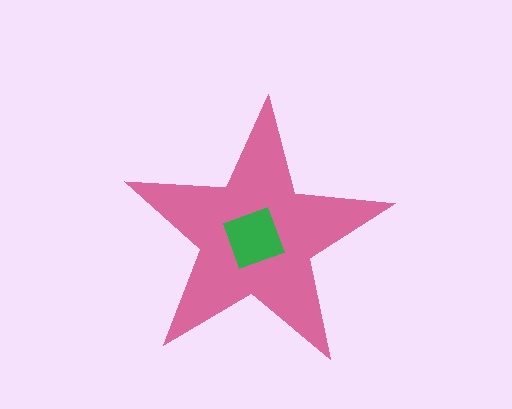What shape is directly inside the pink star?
The green square.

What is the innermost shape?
The green square.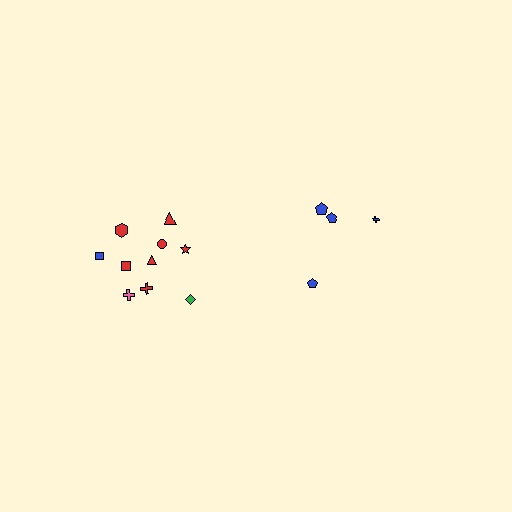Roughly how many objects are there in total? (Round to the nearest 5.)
Roughly 15 objects in total.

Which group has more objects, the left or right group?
The left group.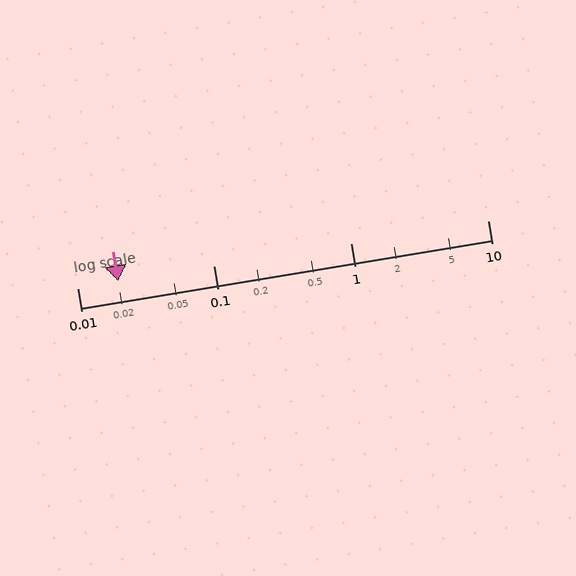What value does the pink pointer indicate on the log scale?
The pointer indicates approximately 0.02.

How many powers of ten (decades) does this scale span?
The scale spans 3 decades, from 0.01 to 10.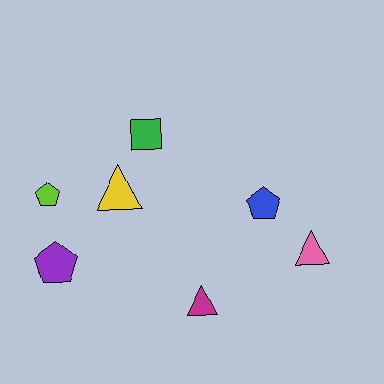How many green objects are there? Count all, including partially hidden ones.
There is 1 green object.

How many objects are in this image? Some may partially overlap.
There are 7 objects.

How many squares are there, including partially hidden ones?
There is 1 square.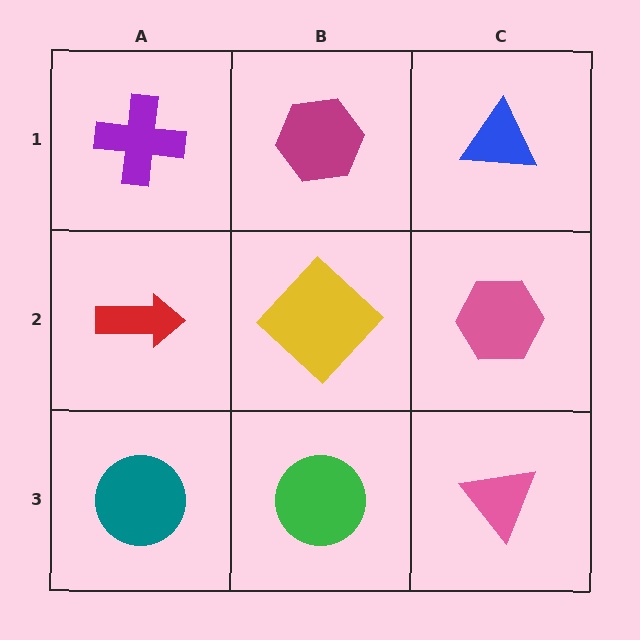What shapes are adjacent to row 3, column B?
A yellow diamond (row 2, column B), a teal circle (row 3, column A), a pink triangle (row 3, column C).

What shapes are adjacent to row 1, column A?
A red arrow (row 2, column A), a magenta hexagon (row 1, column B).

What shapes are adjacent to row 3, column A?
A red arrow (row 2, column A), a green circle (row 3, column B).